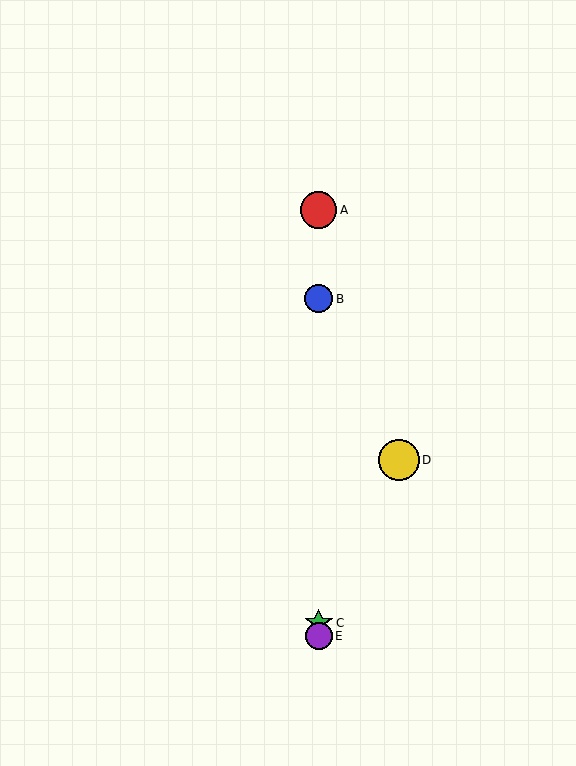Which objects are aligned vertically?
Objects A, B, C, E are aligned vertically.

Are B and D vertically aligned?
No, B is at x≈319 and D is at x≈399.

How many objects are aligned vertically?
4 objects (A, B, C, E) are aligned vertically.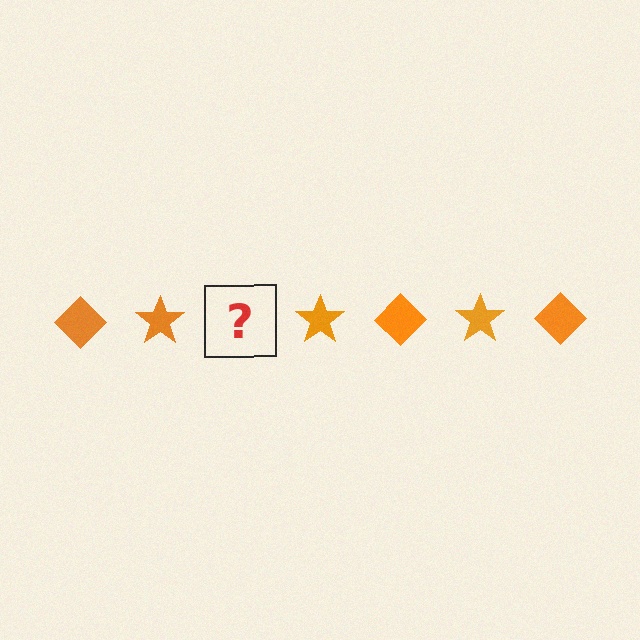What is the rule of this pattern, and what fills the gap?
The rule is that the pattern cycles through diamond, star shapes in orange. The gap should be filled with an orange diamond.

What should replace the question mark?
The question mark should be replaced with an orange diamond.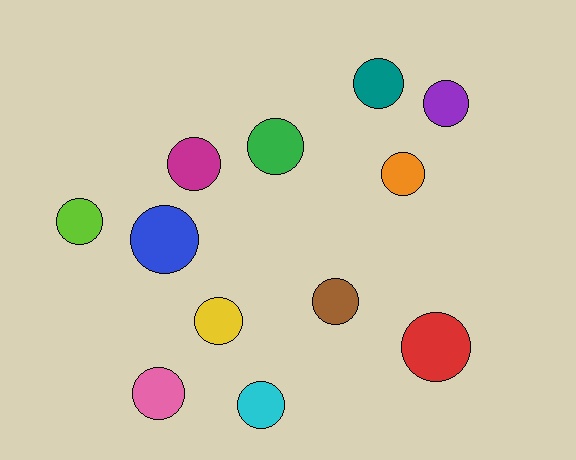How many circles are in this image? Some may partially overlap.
There are 12 circles.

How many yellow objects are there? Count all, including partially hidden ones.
There is 1 yellow object.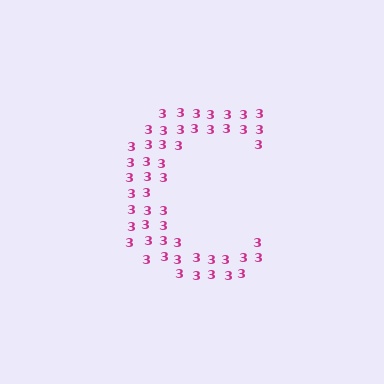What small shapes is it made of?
It is made of small digit 3's.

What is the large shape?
The large shape is the letter C.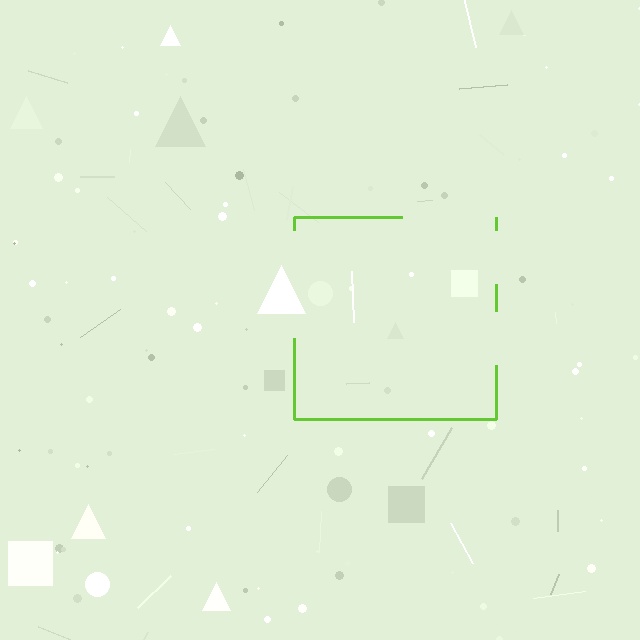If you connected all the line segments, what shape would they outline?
They would outline a square.